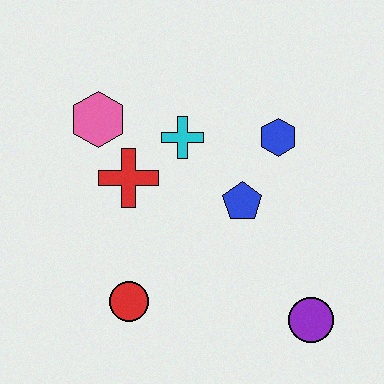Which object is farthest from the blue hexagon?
The red circle is farthest from the blue hexagon.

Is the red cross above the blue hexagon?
No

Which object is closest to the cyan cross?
The red cross is closest to the cyan cross.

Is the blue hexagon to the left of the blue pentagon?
No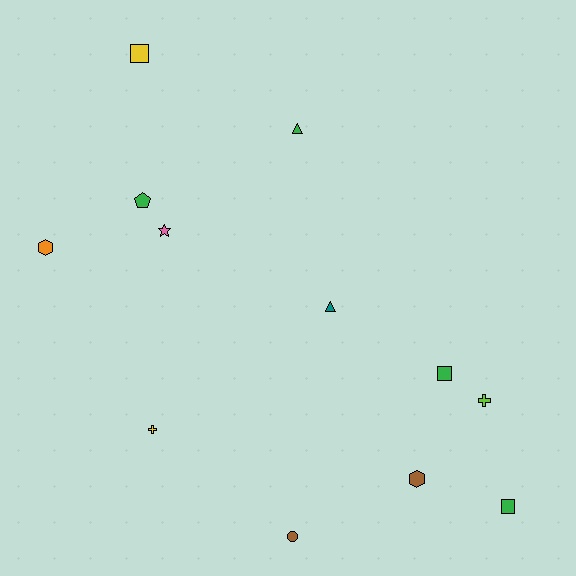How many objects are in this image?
There are 12 objects.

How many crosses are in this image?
There are 2 crosses.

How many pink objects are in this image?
There is 1 pink object.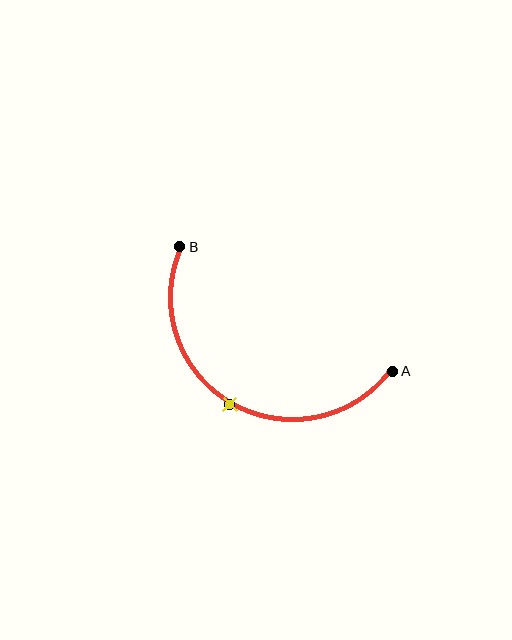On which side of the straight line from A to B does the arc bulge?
The arc bulges below the straight line connecting A and B.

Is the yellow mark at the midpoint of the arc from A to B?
Yes. The yellow mark lies on the arc at equal arc-length from both A and B — it is the arc midpoint.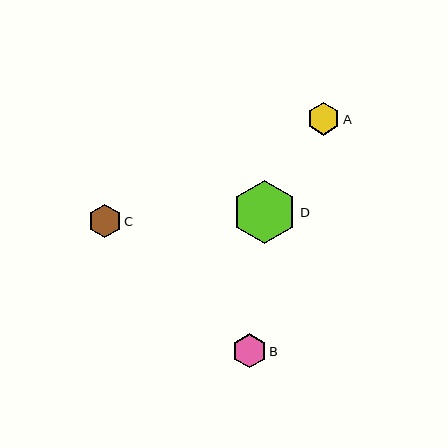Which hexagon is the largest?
Hexagon D is the largest with a size of approximately 64 pixels.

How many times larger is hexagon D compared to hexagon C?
Hexagon D is approximately 1.9 times the size of hexagon C.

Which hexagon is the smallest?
Hexagon A is the smallest with a size of approximately 33 pixels.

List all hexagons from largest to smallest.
From largest to smallest: D, B, C, A.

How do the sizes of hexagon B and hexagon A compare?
Hexagon B and hexagon A are approximately the same size.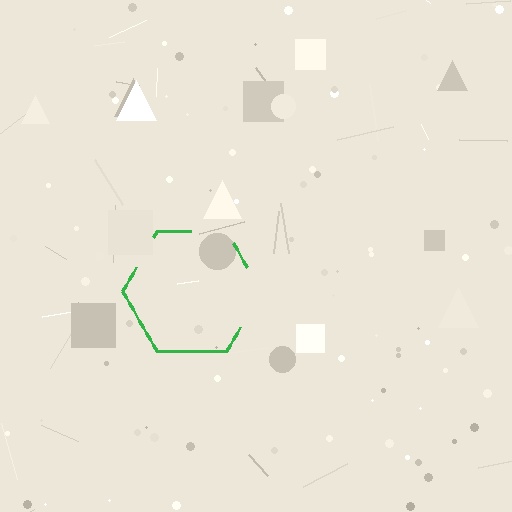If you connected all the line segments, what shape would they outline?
They would outline a hexagon.